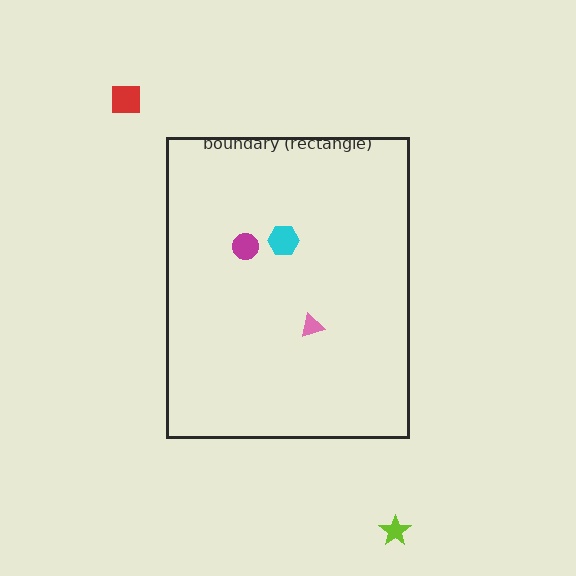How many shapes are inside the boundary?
3 inside, 2 outside.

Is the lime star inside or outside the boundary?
Outside.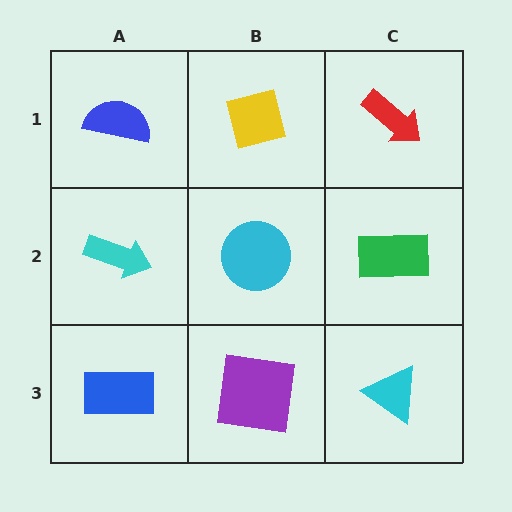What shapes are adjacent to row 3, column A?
A cyan arrow (row 2, column A), a purple square (row 3, column B).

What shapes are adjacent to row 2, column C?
A red arrow (row 1, column C), a cyan triangle (row 3, column C), a cyan circle (row 2, column B).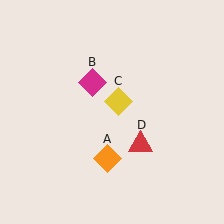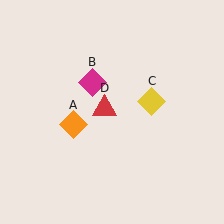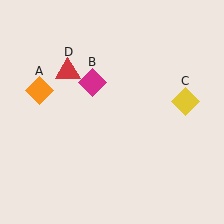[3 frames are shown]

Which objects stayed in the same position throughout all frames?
Magenta diamond (object B) remained stationary.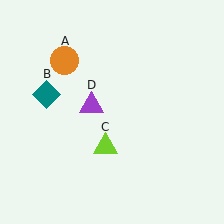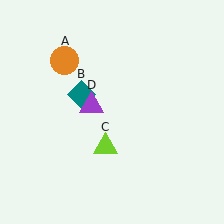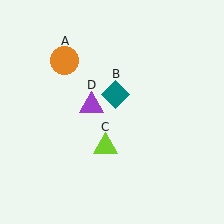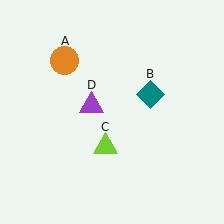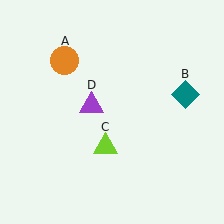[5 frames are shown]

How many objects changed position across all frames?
1 object changed position: teal diamond (object B).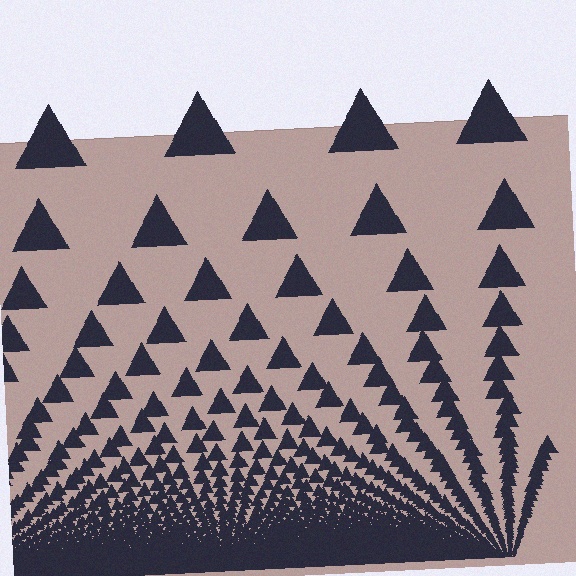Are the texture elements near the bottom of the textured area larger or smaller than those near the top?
Smaller. The gradient is inverted — elements near the bottom are smaller and denser.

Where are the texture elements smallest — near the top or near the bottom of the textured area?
Near the bottom.